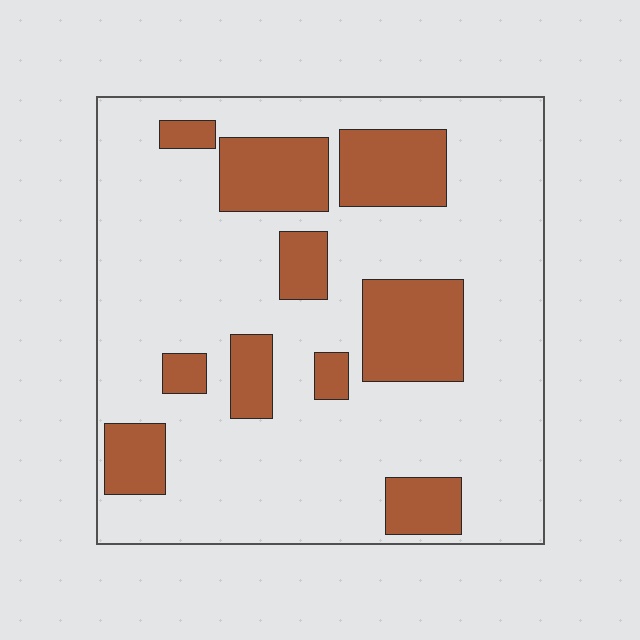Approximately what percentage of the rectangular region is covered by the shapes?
Approximately 25%.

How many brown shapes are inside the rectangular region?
10.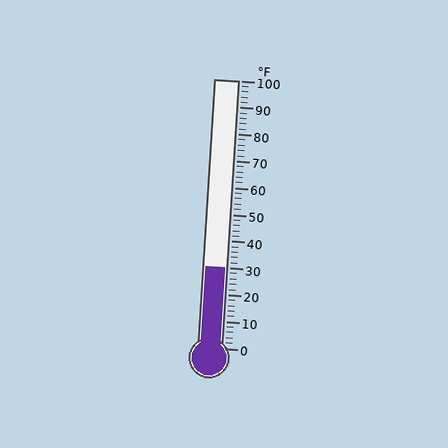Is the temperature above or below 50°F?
The temperature is below 50°F.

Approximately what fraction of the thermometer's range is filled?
The thermometer is filled to approximately 30% of its range.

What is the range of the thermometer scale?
The thermometer scale ranges from 0°F to 100°F.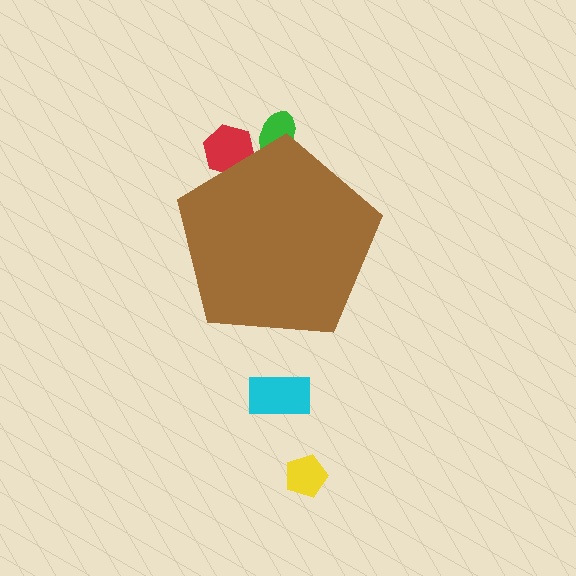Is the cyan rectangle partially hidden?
No, the cyan rectangle is fully visible.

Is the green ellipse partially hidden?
Yes, the green ellipse is partially hidden behind the brown pentagon.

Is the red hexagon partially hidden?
Yes, the red hexagon is partially hidden behind the brown pentagon.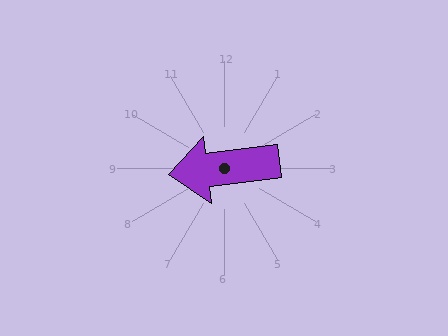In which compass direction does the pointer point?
West.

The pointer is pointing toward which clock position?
Roughly 9 o'clock.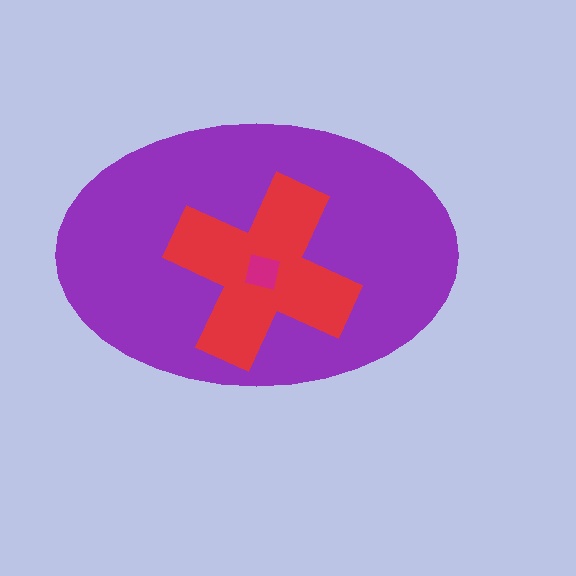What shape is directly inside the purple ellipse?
The red cross.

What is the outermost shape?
The purple ellipse.